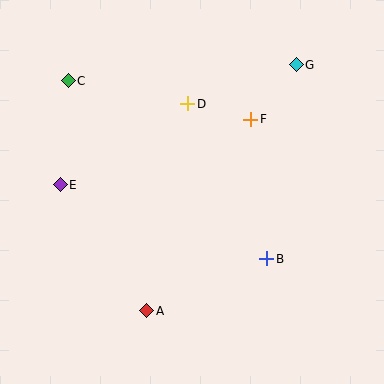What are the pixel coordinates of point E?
Point E is at (60, 185).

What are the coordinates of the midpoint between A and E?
The midpoint between A and E is at (104, 248).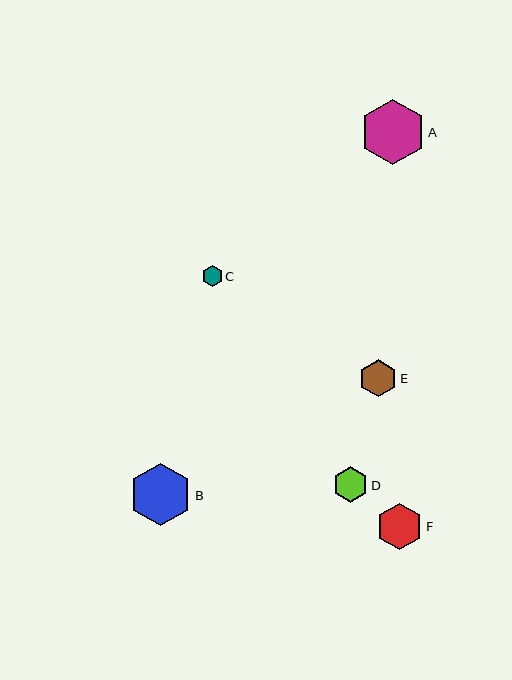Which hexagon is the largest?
Hexagon A is the largest with a size of approximately 65 pixels.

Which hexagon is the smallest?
Hexagon C is the smallest with a size of approximately 20 pixels.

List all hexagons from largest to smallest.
From largest to smallest: A, B, F, E, D, C.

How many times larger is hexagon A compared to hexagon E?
Hexagon A is approximately 1.8 times the size of hexagon E.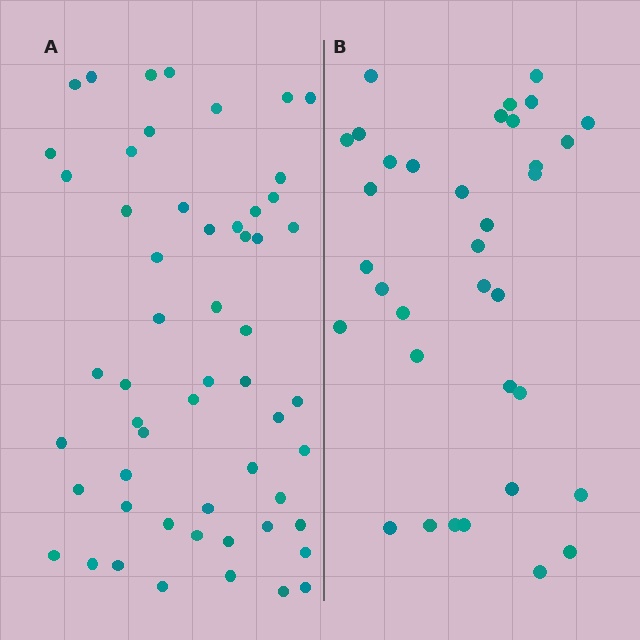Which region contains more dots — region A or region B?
Region A (the left region) has more dots.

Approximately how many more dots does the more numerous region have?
Region A has approximately 20 more dots than region B.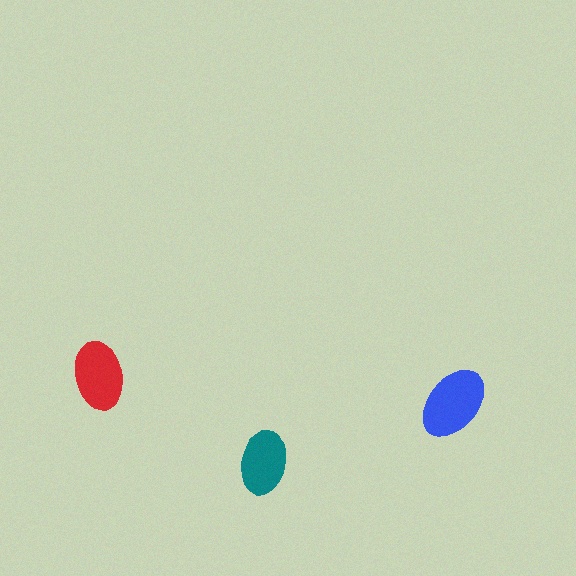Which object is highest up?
The red ellipse is topmost.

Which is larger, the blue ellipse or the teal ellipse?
The blue one.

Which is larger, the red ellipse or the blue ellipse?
The blue one.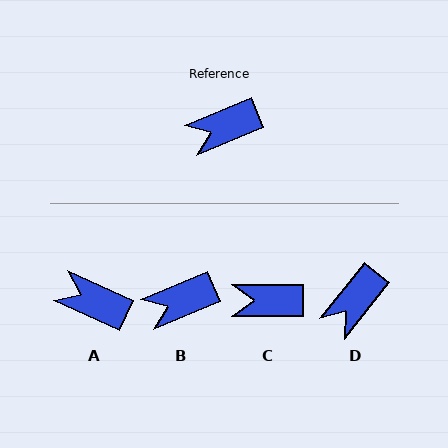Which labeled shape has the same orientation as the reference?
B.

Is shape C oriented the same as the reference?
No, it is off by about 22 degrees.